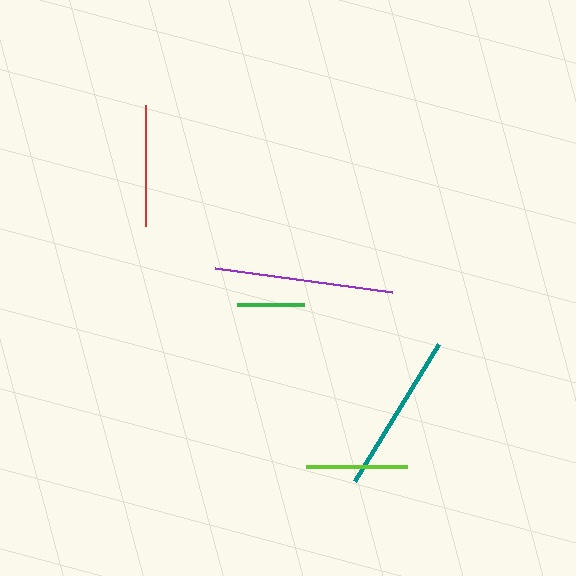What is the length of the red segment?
The red segment is approximately 121 pixels long.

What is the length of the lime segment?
The lime segment is approximately 101 pixels long.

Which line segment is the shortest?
The green line is the shortest at approximately 67 pixels.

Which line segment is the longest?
The purple line is the longest at approximately 178 pixels.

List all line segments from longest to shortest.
From longest to shortest: purple, teal, red, lime, green.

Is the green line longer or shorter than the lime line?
The lime line is longer than the green line.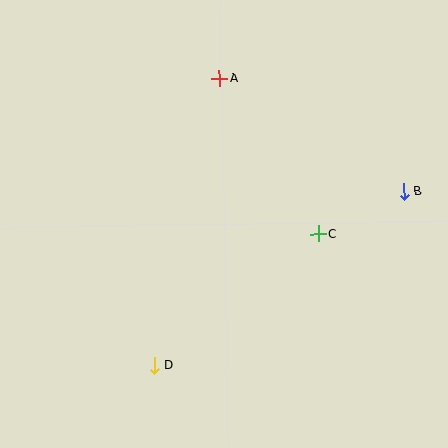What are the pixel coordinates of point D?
Point D is at (155, 365).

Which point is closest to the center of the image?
Point C at (318, 234) is closest to the center.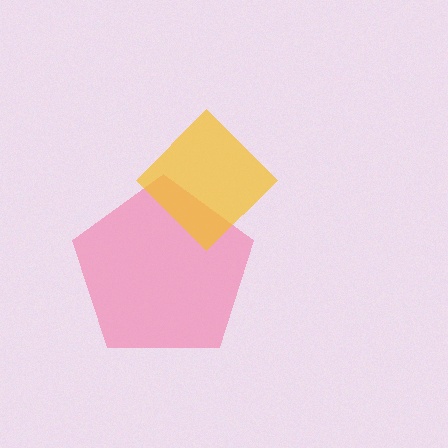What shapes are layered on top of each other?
The layered shapes are: a pink pentagon, a yellow diamond.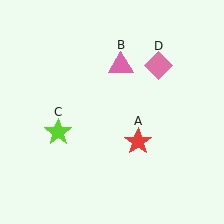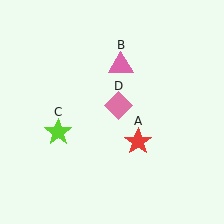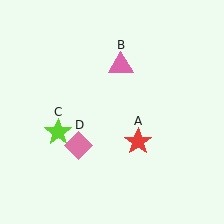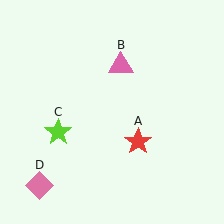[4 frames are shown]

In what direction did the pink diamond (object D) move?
The pink diamond (object D) moved down and to the left.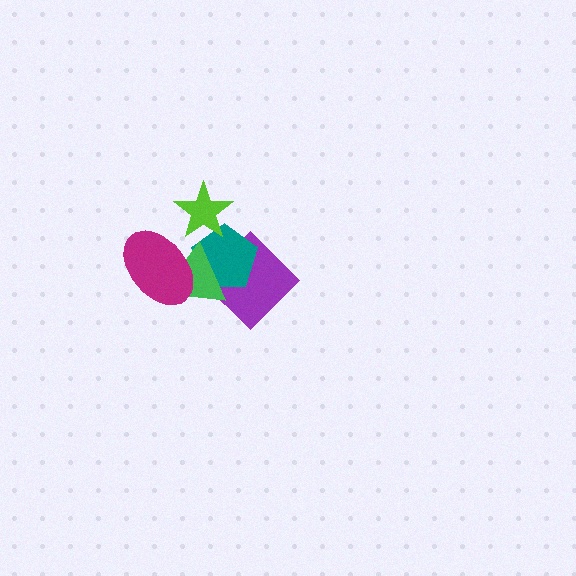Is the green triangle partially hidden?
Yes, it is partially covered by another shape.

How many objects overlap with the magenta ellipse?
2 objects overlap with the magenta ellipse.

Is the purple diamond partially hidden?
Yes, it is partially covered by another shape.